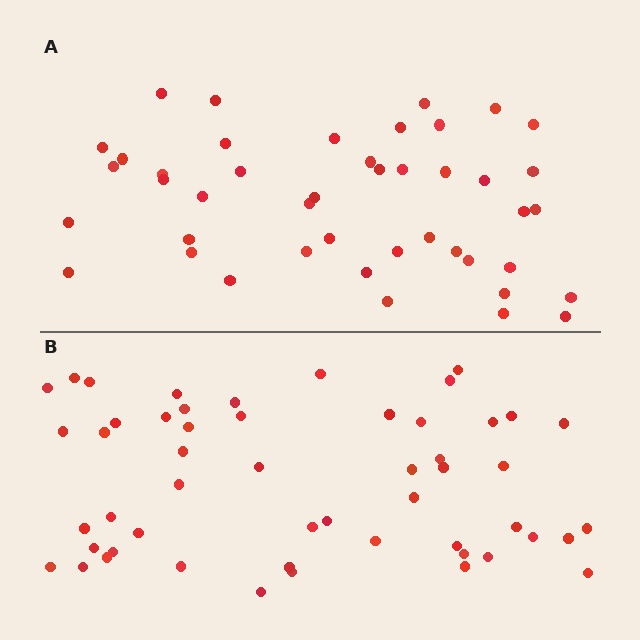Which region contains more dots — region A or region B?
Region B (the bottom region) has more dots.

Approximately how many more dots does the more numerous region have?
Region B has roughly 8 or so more dots than region A.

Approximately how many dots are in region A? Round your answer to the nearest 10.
About 40 dots. (The exact count is 44, which rounds to 40.)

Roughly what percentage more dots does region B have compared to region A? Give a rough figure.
About 20% more.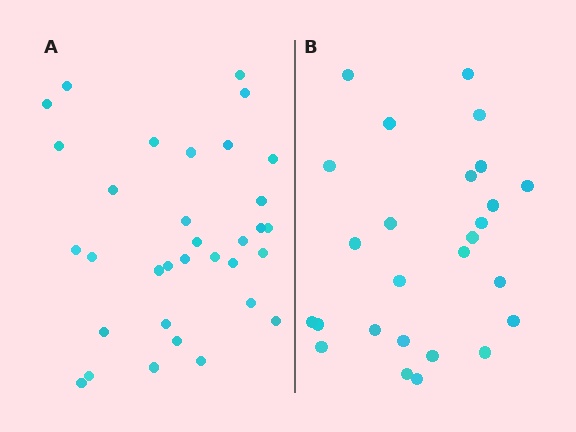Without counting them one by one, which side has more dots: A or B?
Region A (the left region) has more dots.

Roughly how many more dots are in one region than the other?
Region A has roughly 8 or so more dots than region B.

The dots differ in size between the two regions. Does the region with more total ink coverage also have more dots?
No. Region B has more total ink coverage because its dots are larger, but region A actually contains more individual dots. Total area can be misleading — the number of items is what matters here.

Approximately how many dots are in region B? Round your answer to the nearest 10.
About 30 dots. (The exact count is 26, which rounds to 30.)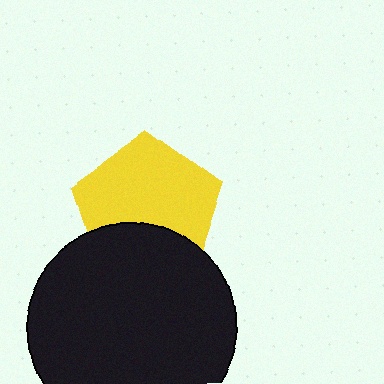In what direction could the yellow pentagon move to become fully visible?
The yellow pentagon could move up. That would shift it out from behind the black circle entirely.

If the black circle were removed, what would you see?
You would see the complete yellow pentagon.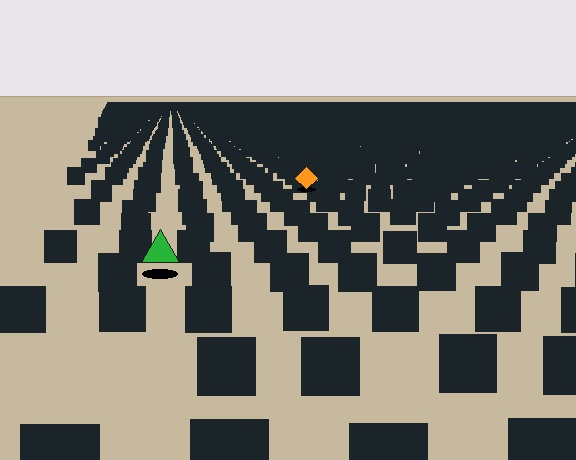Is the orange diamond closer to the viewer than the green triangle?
No. The green triangle is closer — you can tell from the texture gradient: the ground texture is coarser near it.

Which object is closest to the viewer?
The green triangle is closest. The texture marks near it are larger and more spread out.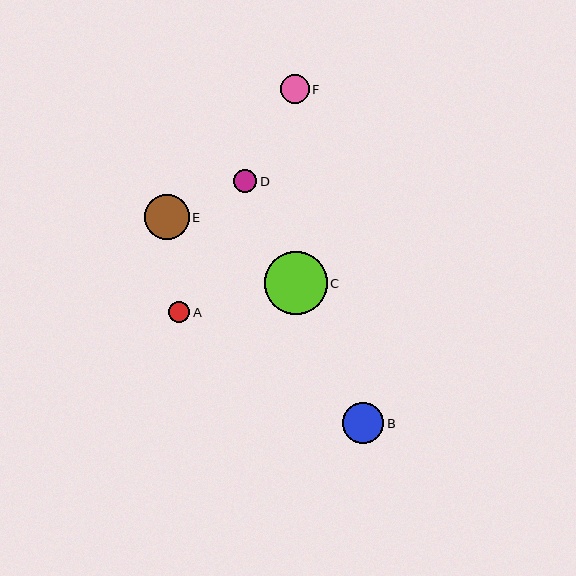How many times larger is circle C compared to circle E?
Circle C is approximately 1.4 times the size of circle E.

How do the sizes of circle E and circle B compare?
Circle E and circle B are approximately the same size.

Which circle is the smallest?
Circle A is the smallest with a size of approximately 21 pixels.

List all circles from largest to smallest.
From largest to smallest: C, E, B, F, D, A.